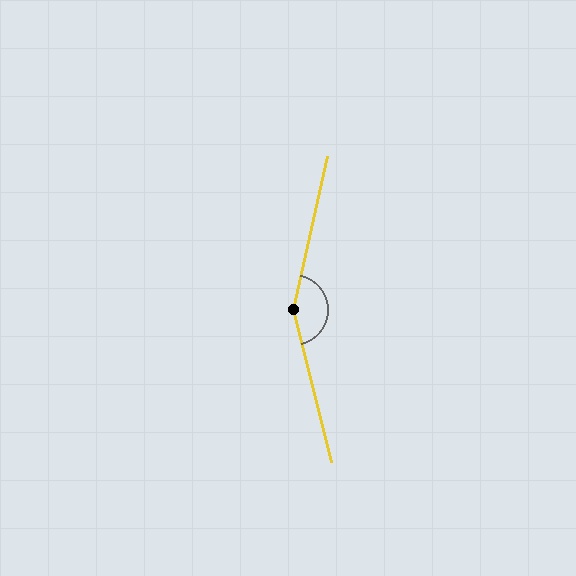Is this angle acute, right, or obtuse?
It is obtuse.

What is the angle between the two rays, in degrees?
Approximately 153 degrees.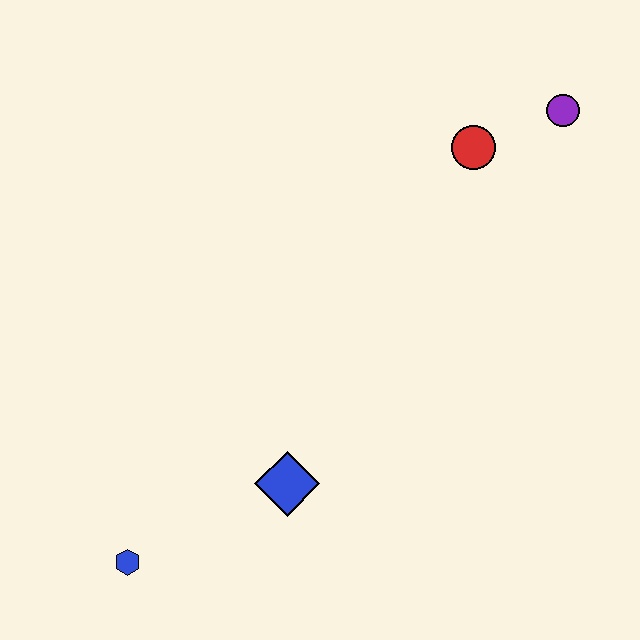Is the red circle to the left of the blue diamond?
No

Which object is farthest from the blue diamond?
The purple circle is farthest from the blue diamond.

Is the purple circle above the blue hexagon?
Yes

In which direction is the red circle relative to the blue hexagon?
The red circle is above the blue hexagon.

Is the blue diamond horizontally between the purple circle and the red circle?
No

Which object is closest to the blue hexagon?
The blue diamond is closest to the blue hexagon.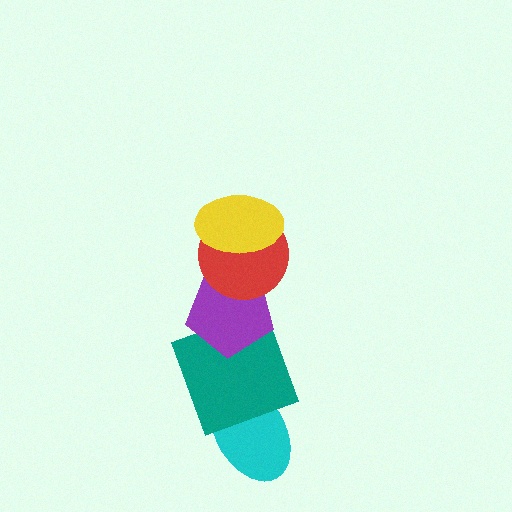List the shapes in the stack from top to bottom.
From top to bottom: the yellow ellipse, the red circle, the purple pentagon, the teal square, the cyan ellipse.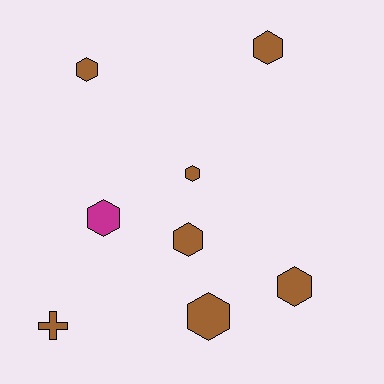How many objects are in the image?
There are 8 objects.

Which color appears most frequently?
Brown, with 7 objects.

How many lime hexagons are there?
There are no lime hexagons.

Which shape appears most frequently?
Hexagon, with 7 objects.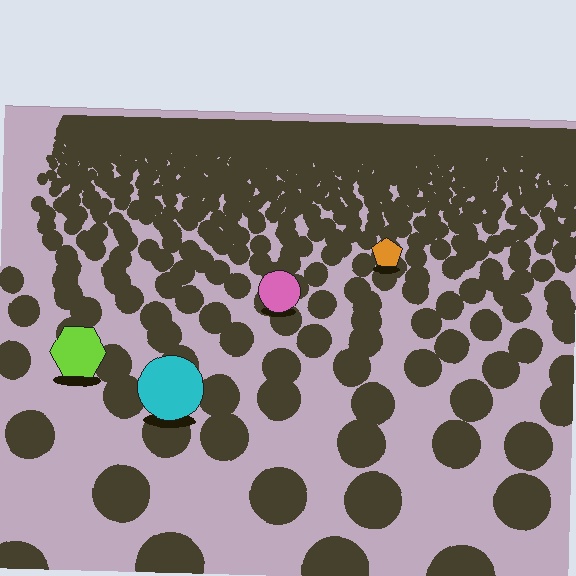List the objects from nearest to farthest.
From nearest to farthest: the cyan circle, the lime hexagon, the pink circle, the orange pentagon.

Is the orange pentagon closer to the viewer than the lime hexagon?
No. The lime hexagon is closer — you can tell from the texture gradient: the ground texture is coarser near it.